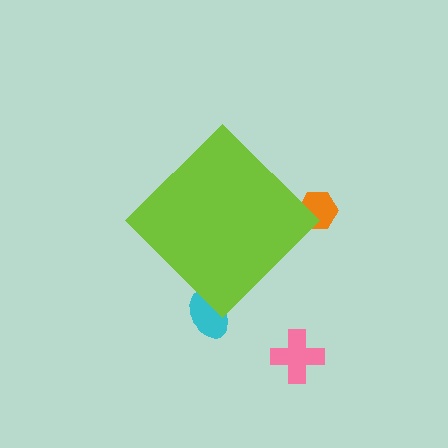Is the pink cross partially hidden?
No, the pink cross is fully visible.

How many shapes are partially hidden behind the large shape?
2 shapes are partially hidden.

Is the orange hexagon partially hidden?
Yes, the orange hexagon is partially hidden behind the lime diamond.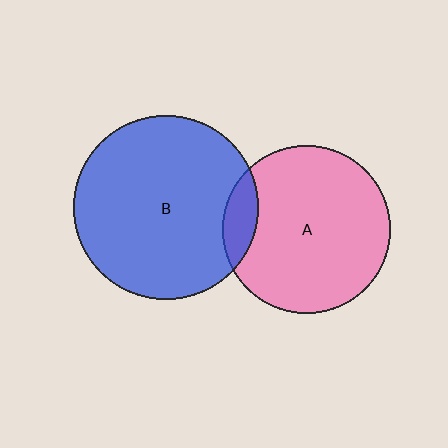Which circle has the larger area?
Circle B (blue).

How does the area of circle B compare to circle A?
Approximately 1.2 times.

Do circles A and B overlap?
Yes.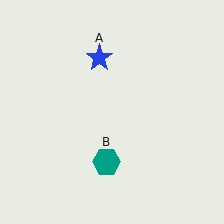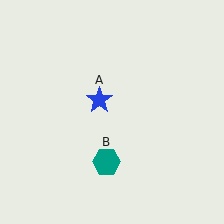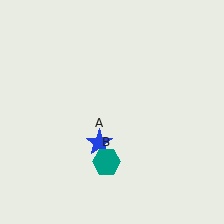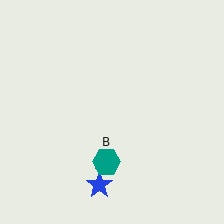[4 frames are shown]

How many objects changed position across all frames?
1 object changed position: blue star (object A).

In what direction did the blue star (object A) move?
The blue star (object A) moved down.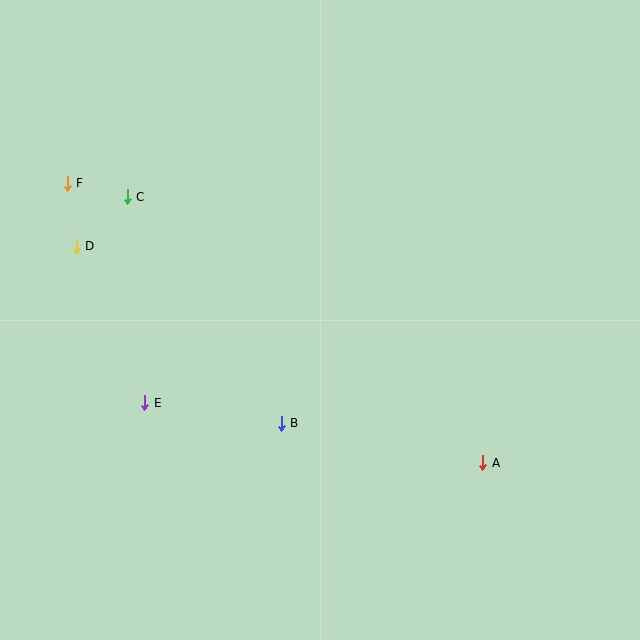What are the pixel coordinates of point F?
Point F is at (67, 183).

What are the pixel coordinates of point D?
Point D is at (76, 246).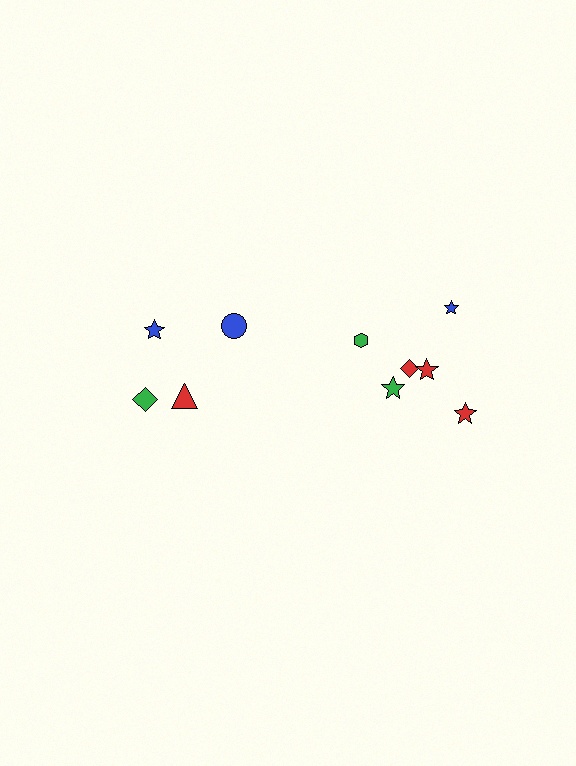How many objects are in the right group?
There are 6 objects.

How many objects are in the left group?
There are 4 objects.